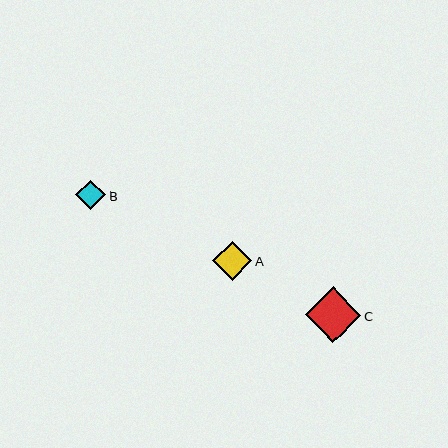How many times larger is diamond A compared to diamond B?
Diamond A is approximately 1.3 times the size of diamond B.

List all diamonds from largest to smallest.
From largest to smallest: C, A, B.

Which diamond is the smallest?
Diamond B is the smallest with a size of approximately 30 pixels.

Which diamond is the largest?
Diamond C is the largest with a size of approximately 56 pixels.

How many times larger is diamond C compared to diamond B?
Diamond C is approximately 1.9 times the size of diamond B.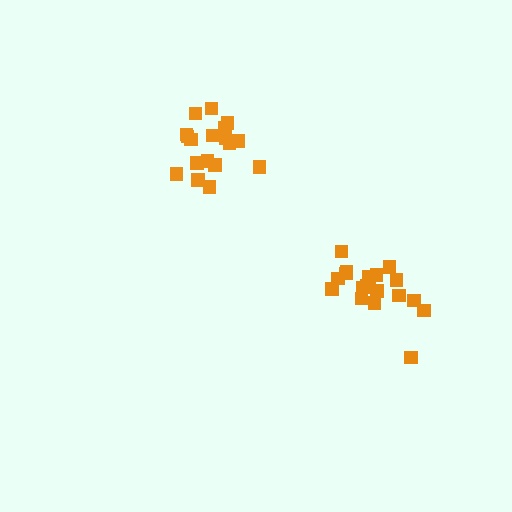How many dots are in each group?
Group 1: 18 dots, Group 2: 19 dots (37 total).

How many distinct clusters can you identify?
There are 2 distinct clusters.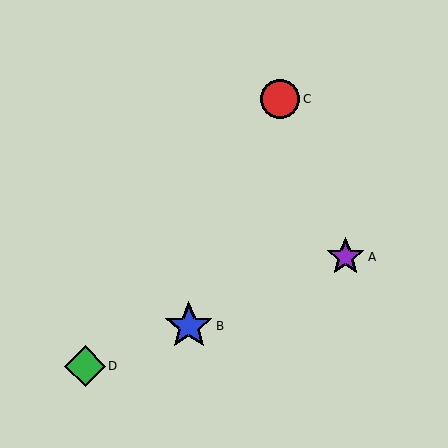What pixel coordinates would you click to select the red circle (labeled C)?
Click at (280, 99) to select the red circle C.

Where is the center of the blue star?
The center of the blue star is at (189, 326).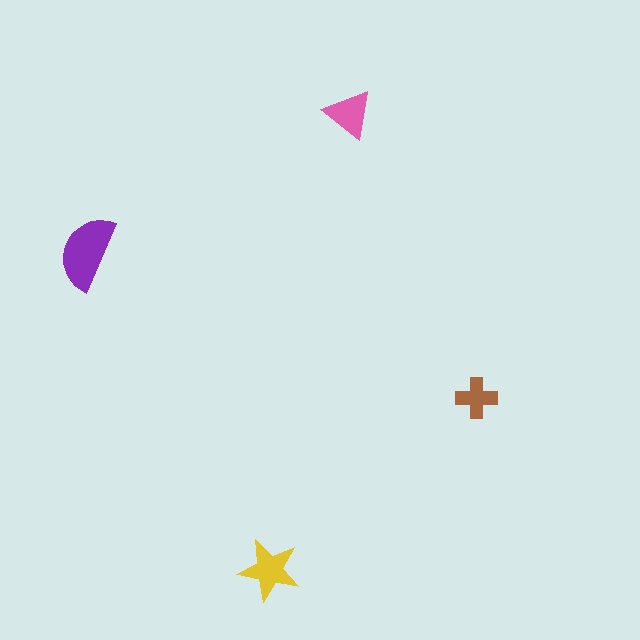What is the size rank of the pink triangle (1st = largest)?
3rd.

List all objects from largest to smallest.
The purple semicircle, the yellow star, the pink triangle, the brown cross.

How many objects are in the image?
There are 4 objects in the image.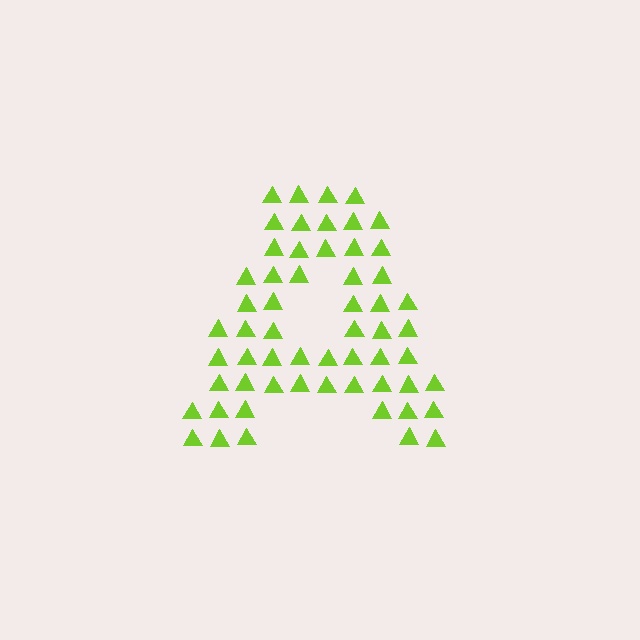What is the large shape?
The large shape is the letter A.